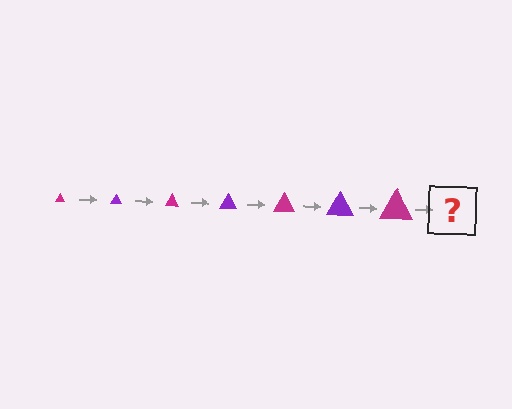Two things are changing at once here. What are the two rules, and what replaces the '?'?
The two rules are that the triangle grows larger each step and the color cycles through magenta and purple. The '?' should be a purple triangle, larger than the previous one.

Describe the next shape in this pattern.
It should be a purple triangle, larger than the previous one.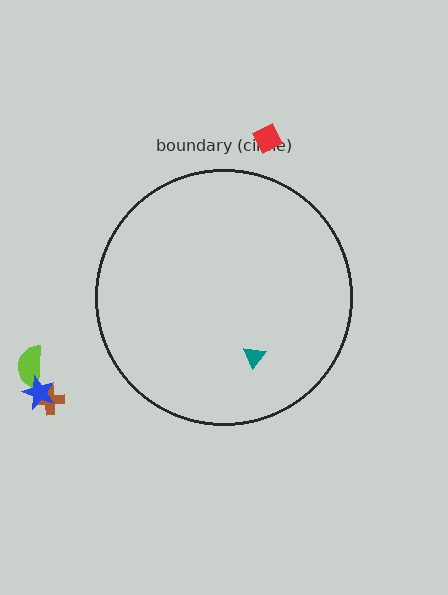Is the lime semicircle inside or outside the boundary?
Outside.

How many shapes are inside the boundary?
1 inside, 4 outside.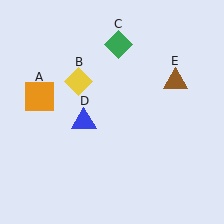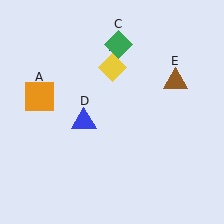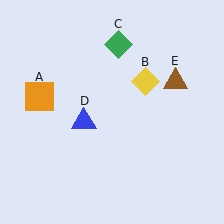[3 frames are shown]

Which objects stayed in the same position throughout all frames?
Orange square (object A) and green diamond (object C) and blue triangle (object D) and brown triangle (object E) remained stationary.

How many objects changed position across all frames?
1 object changed position: yellow diamond (object B).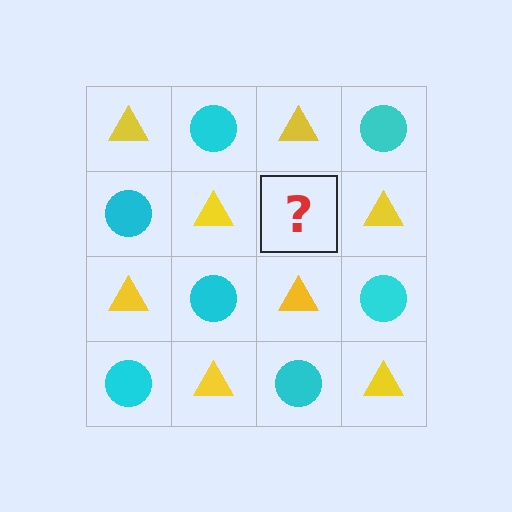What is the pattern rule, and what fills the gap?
The rule is that it alternates yellow triangle and cyan circle in a checkerboard pattern. The gap should be filled with a cyan circle.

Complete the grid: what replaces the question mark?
The question mark should be replaced with a cyan circle.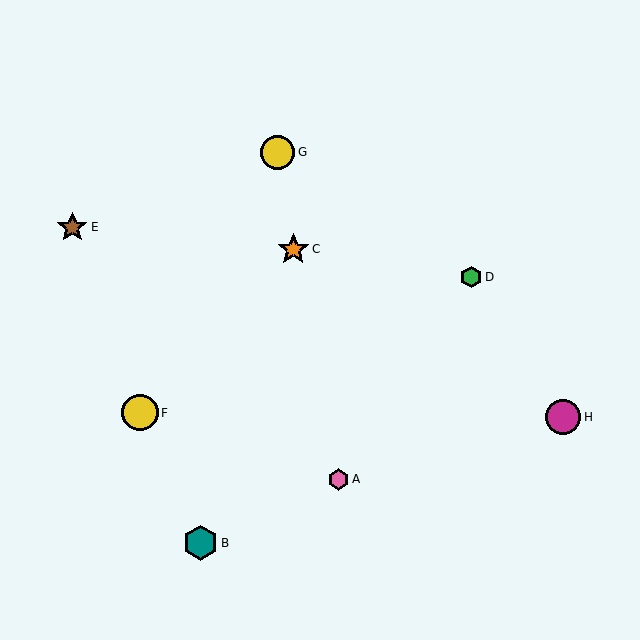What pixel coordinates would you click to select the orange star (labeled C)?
Click at (293, 249) to select the orange star C.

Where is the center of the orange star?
The center of the orange star is at (293, 249).